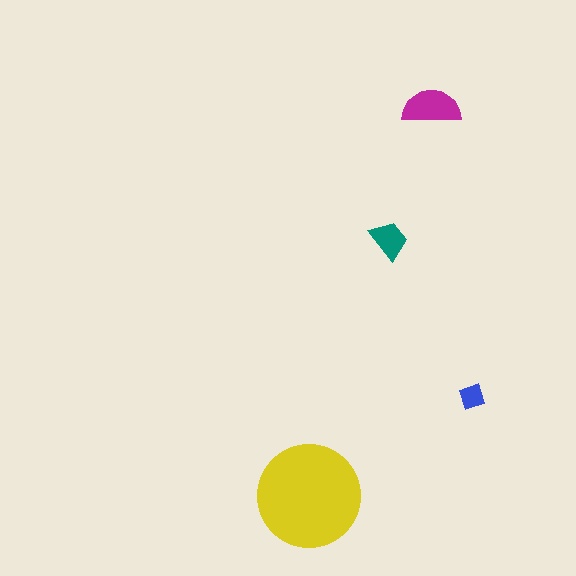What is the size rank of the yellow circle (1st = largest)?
1st.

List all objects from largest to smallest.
The yellow circle, the magenta semicircle, the teal trapezoid, the blue diamond.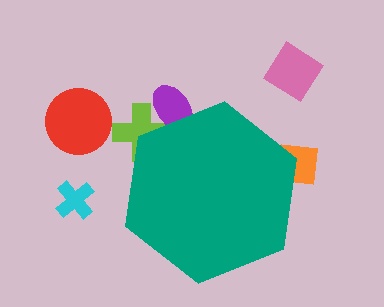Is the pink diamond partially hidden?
No, the pink diamond is fully visible.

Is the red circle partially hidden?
No, the red circle is fully visible.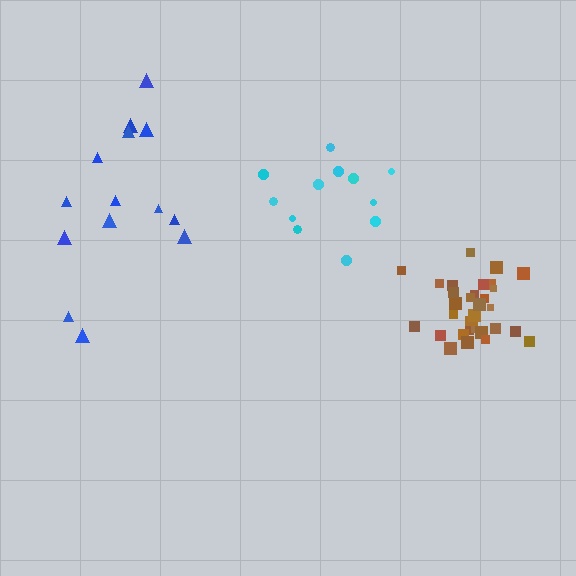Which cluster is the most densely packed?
Brown.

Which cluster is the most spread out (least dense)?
Blue.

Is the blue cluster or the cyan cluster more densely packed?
Cyan.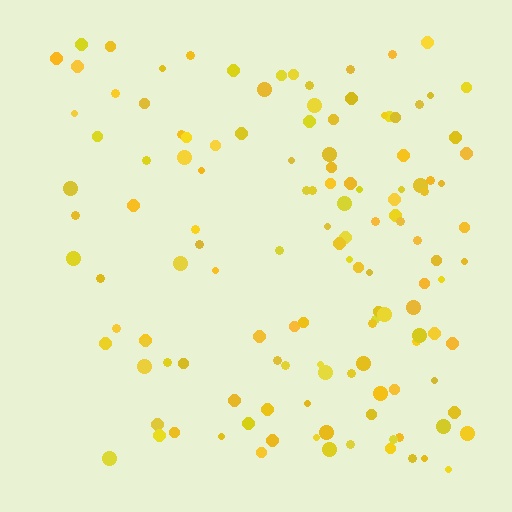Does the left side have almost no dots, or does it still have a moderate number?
Still a moderate number, just noticeably fewer than the right.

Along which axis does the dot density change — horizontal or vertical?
Horizontal.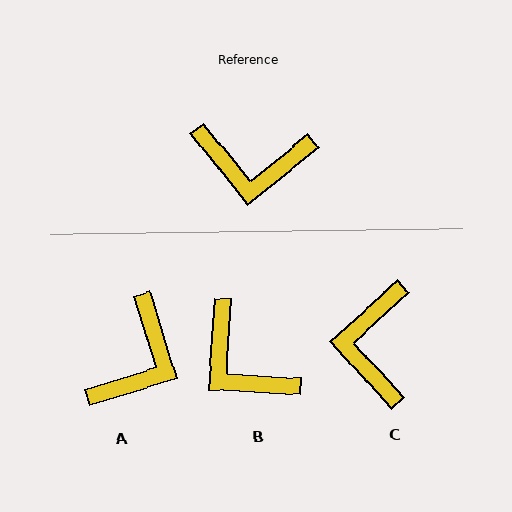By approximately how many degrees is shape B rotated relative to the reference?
Approximately 42 degrees clockwise.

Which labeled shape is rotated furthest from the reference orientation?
C, about 87 degrees away.